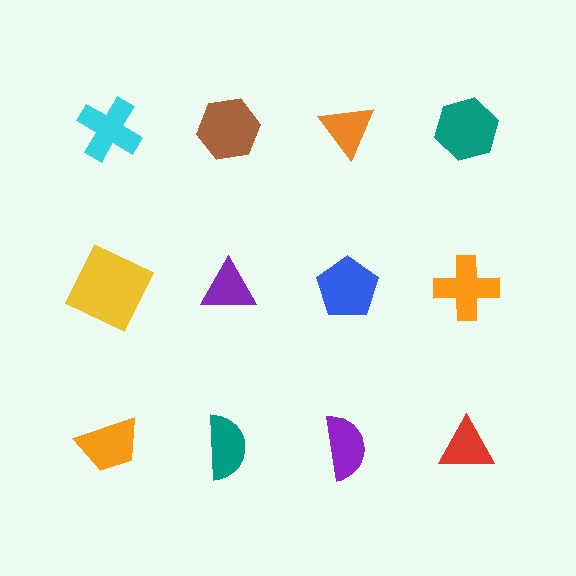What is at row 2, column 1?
A yellow square.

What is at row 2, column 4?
An orange cross.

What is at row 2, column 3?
A blue pentagon.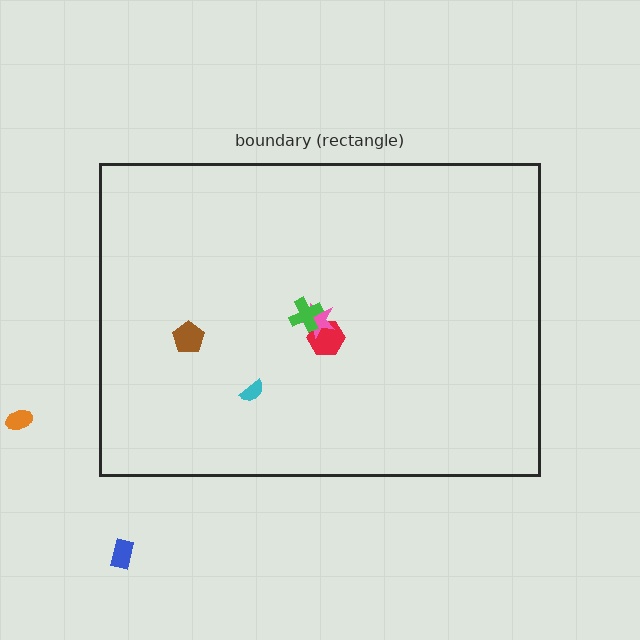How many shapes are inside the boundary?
5 inside, 2 outside.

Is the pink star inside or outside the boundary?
Inside.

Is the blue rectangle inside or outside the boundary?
Outside.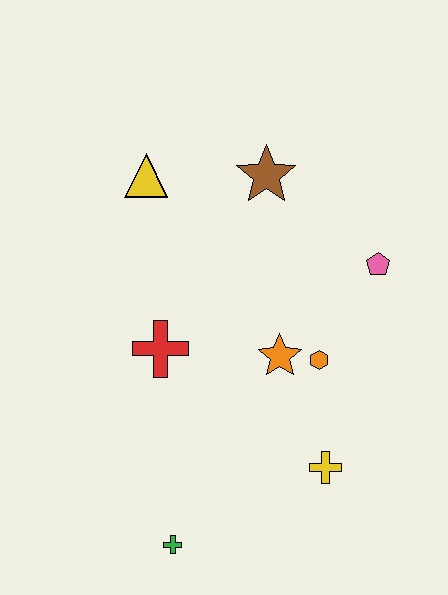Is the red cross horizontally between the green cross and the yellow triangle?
Yes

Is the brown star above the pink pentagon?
Yes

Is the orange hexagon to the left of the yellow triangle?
No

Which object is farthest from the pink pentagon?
The green cross is farthest from the pink pentagon.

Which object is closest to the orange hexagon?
The orange star is closest to the orange hexagon.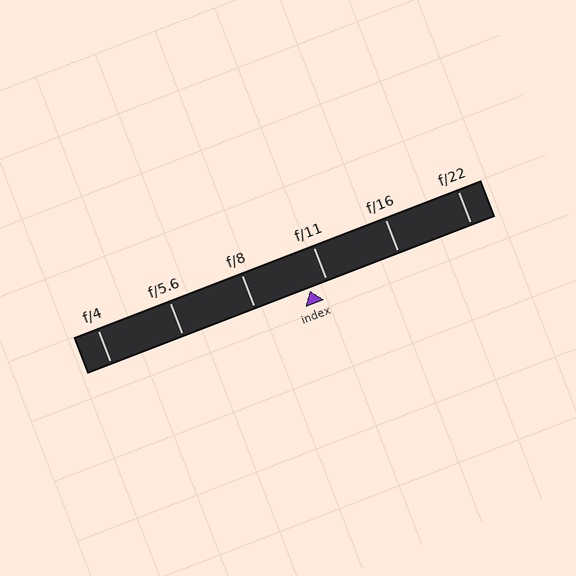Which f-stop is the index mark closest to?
The index mark is closest to f/11.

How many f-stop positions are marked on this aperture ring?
There are 6 f-stop positions marked.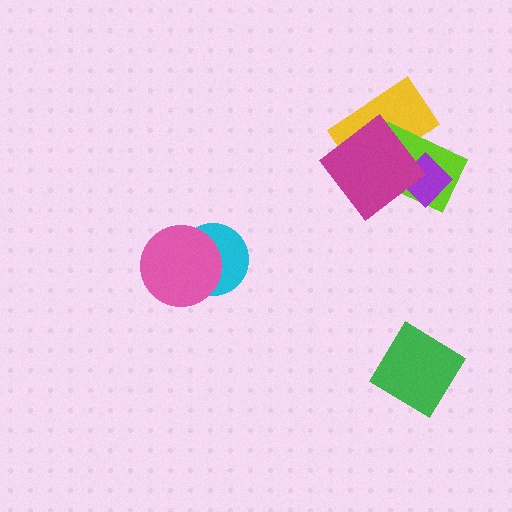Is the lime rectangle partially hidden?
Yes, it is partially covered by another shape.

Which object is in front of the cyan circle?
The pink circle is in front of the cyan circle.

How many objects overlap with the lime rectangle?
3 objects overlap with the lime rectangle.